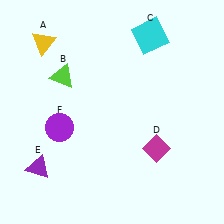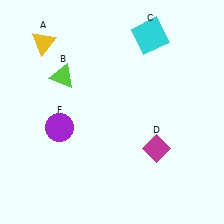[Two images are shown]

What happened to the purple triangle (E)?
The purple triangle (E) was removed in Image 2. It was in the bottom-left area of Image 1.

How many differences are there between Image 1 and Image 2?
There is 1 difference between the two images.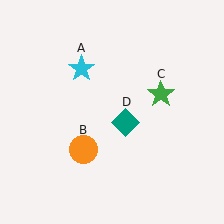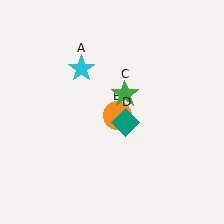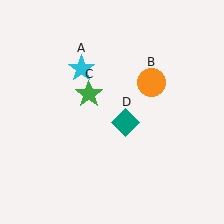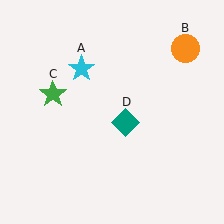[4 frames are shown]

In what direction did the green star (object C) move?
The green star (object C) moved left.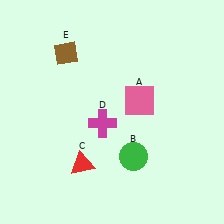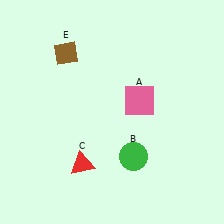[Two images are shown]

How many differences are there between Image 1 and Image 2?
There is 1 difference between the two images.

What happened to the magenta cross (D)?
The magenta cross (D) was removed in Image 2. It was in the bottom-left area of Image 1.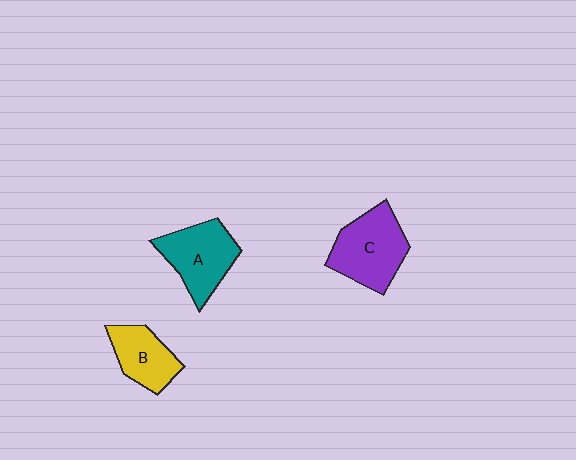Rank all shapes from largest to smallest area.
From largest to smallest: C (purple), A (teal), B (yellow).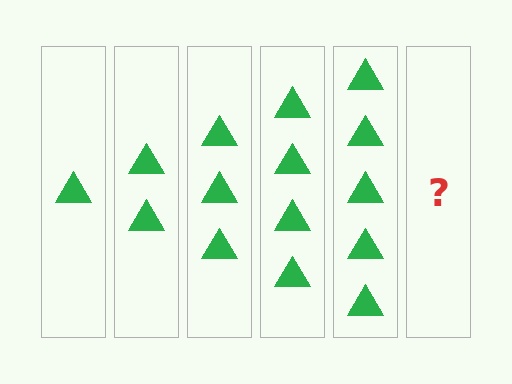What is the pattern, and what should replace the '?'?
The pattern is that each step adds one more triangle. The '?' should be 6 triangles.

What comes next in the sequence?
The next element should be 6 triangles.